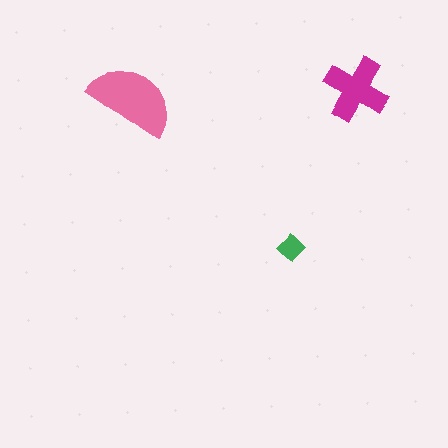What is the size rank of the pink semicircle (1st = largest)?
1st.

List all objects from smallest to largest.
The green diamond, the magenta cross, the pink semicircle.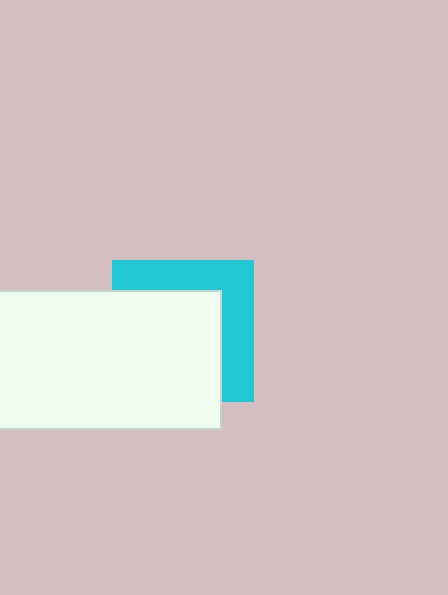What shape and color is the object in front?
The object in front is a white rectangle.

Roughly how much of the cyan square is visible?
A small part of it is visible (roughly 39%).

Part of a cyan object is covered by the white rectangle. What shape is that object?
It is a square.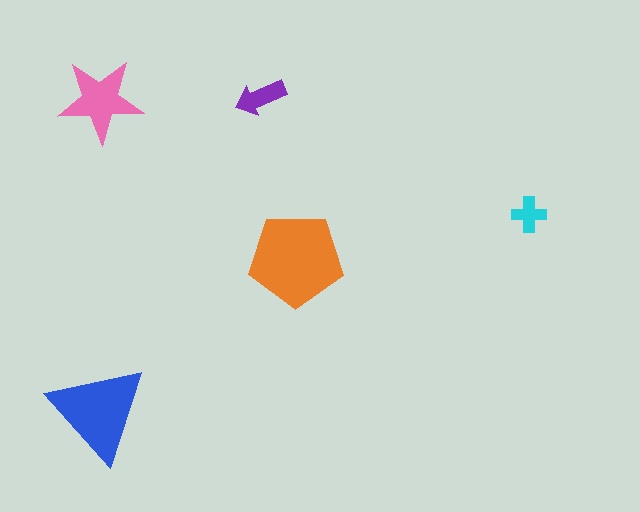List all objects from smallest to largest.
The cyan cross, the purple arrow, the pink star, the blue triangle, the orange pentagon.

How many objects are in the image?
There are 5 objects in the image.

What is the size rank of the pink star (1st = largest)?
3rd.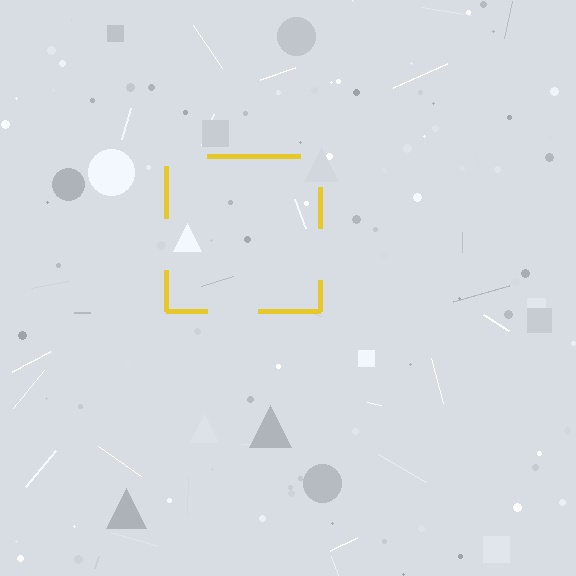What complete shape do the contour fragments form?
The contour fragments form a square.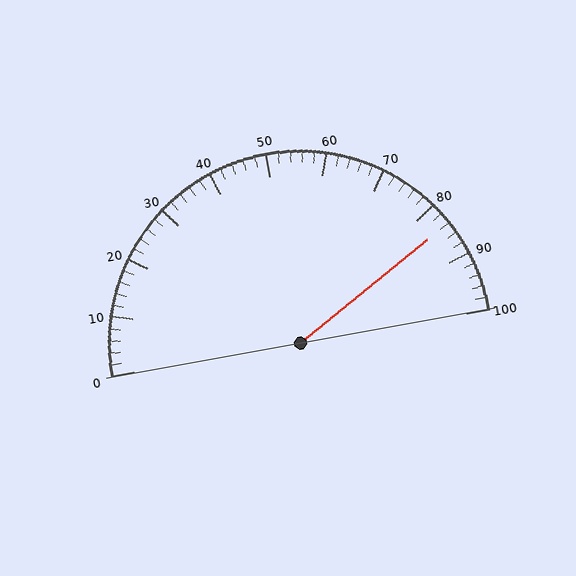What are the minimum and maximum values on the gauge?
The gauge ranges from 0 to 100.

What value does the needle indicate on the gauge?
The needle indicates approximately 84.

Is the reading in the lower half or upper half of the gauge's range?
The reading is in the upper half of the range (0 to 100).